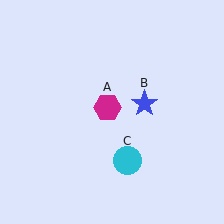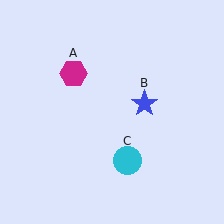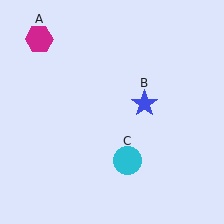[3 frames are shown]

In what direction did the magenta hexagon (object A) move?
The magenta hexagon (object A) moved up and to the left.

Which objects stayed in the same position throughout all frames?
Blue star (object B) and cyan circle (object C) remained stationary.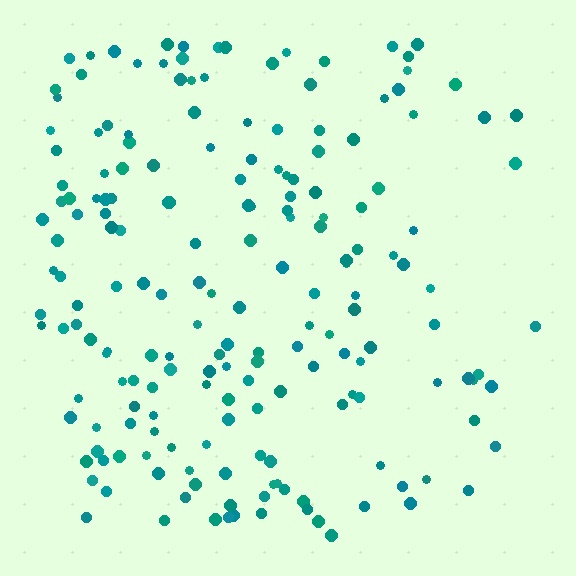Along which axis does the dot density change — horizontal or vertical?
Horizontal.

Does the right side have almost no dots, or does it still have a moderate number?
Still a moderate number, just noticeably fewer than the left.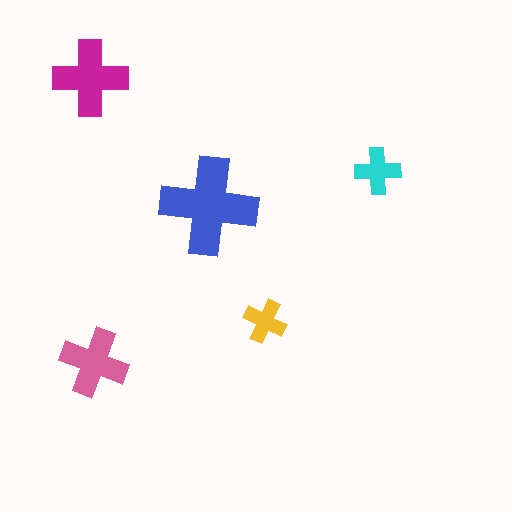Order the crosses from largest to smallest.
the blue one, the magenta one, the pink one, the cyan one, the yellow one.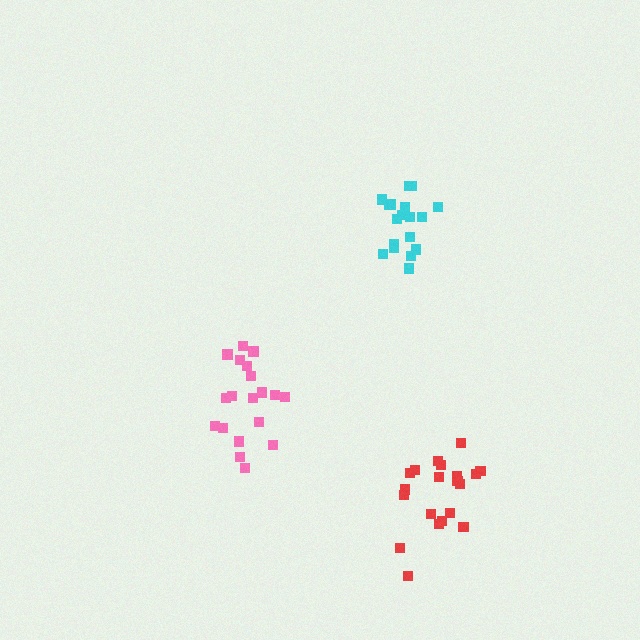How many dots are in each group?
Group 1: 19 dots, Group 2: 20 dots, Group 3: 18 dots (57 total).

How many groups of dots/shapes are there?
There are 3 groups.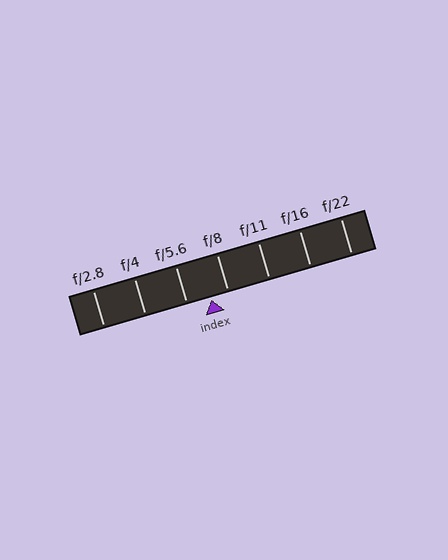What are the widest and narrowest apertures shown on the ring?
The widest aperture shown is f/2.8 and the narrowest is f/22.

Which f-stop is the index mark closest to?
The index mark is closest to f/8.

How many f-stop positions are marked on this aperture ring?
There are 7 f-stop positions marked.